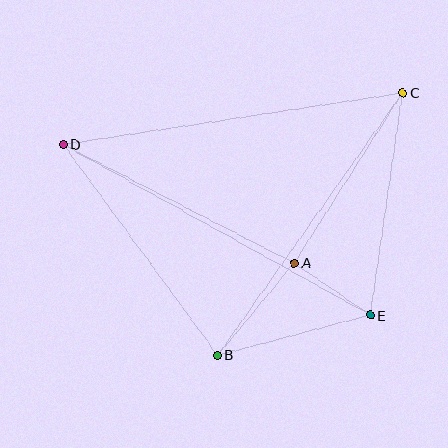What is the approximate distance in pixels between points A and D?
The distance between A and D is approximately 260 pixels.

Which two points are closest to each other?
Points A and E are closest to each other.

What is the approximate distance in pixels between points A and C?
The distance between A and C is approximately 202 pixels.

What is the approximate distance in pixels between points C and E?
The distance between C and E is approximately 225 pixels.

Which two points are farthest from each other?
Points D and E are farthest from each other.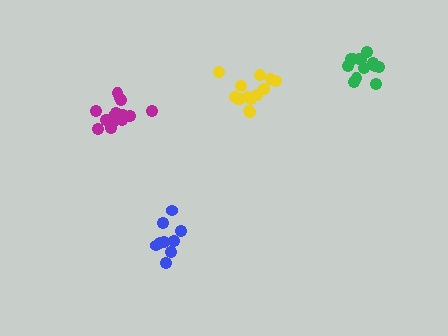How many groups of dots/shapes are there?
There are 4 groups.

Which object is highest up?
The green cluster is topmost.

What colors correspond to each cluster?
The clusters are colored: green, yellow, blue, magenta.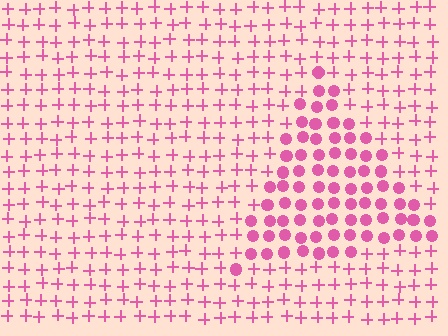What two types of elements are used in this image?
The image uses circles inside the triangle region and plus signs outside it.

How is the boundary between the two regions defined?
The boundary is defined by a change in element shape: circles inside vs. plus signs outside. All elements share the same color and spacing.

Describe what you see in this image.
The image is filled with small pink elements arranged in a uniform grid. A triangle-shaped region contains circles, while the surrounding area contains plus signs. The boundary is defined purely by the change in element shape.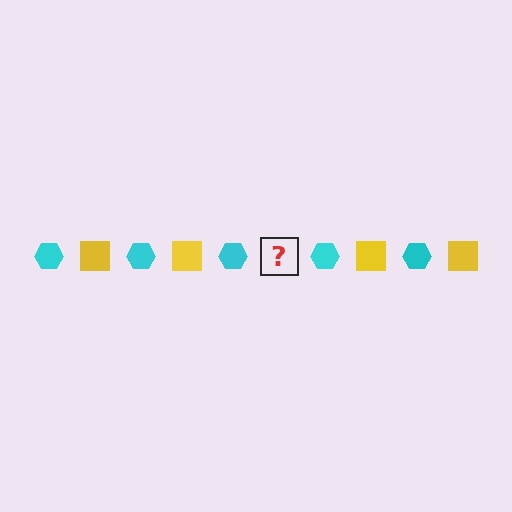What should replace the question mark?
The question mark should be replaced with a yellow square.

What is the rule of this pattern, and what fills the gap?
The rule is that the pattern alternates between cyan hexagon and yellow square. The gap should be filled with a yellow square.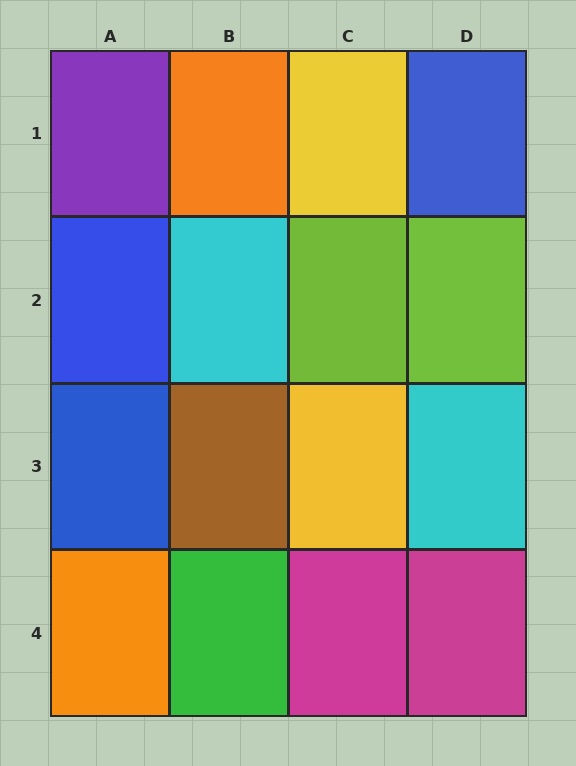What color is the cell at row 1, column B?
Orange.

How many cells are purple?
1 cell is purple.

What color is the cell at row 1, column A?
Purple.